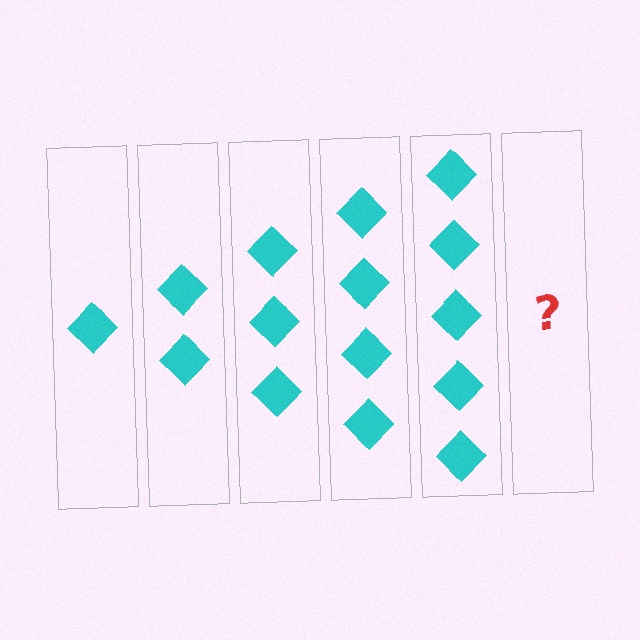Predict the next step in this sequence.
The next step is 6 diamonds.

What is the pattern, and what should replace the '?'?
The pattern is that each step adds one more diamond. The '?' should be 6 diamonds.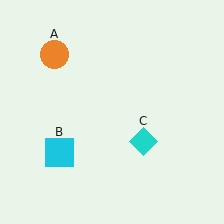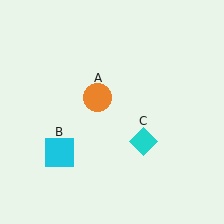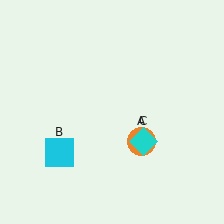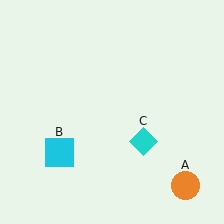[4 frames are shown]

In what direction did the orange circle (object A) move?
The orange circle (object A) moved down and to the right.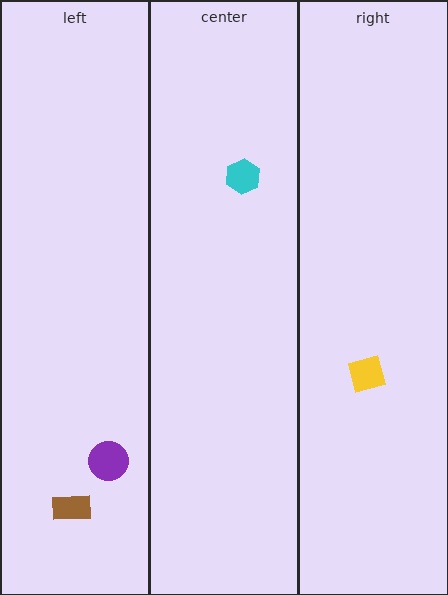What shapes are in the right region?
The yellow square.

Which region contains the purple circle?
The left region.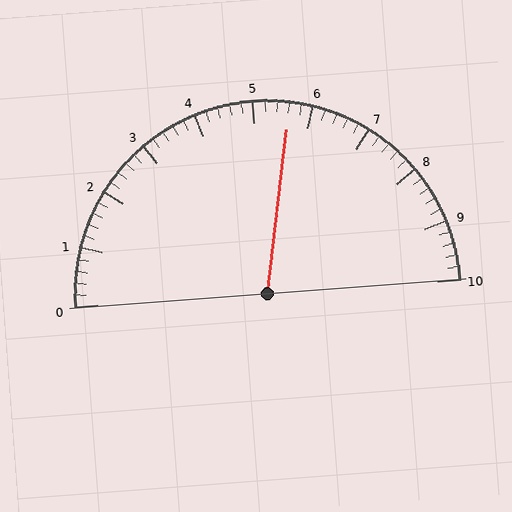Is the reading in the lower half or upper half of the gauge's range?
The reading is in the upper half of the range (0 to 10).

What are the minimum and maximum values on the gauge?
The gauge ranges from 0 to 10.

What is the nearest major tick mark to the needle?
The nearest major tick mark is 6.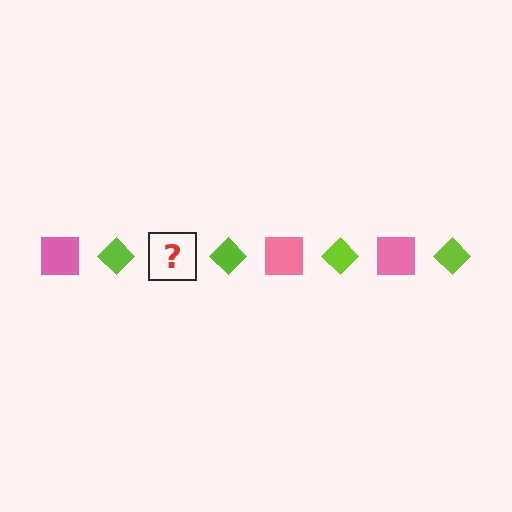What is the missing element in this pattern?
The missing element is a pink square.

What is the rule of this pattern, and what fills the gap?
The rule is that the pattern alternates between pink square and lime diamond. The gap should be filled with a pink square.